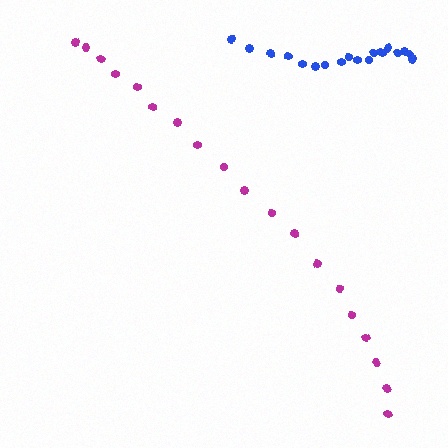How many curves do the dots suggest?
There are 2 distinct paths.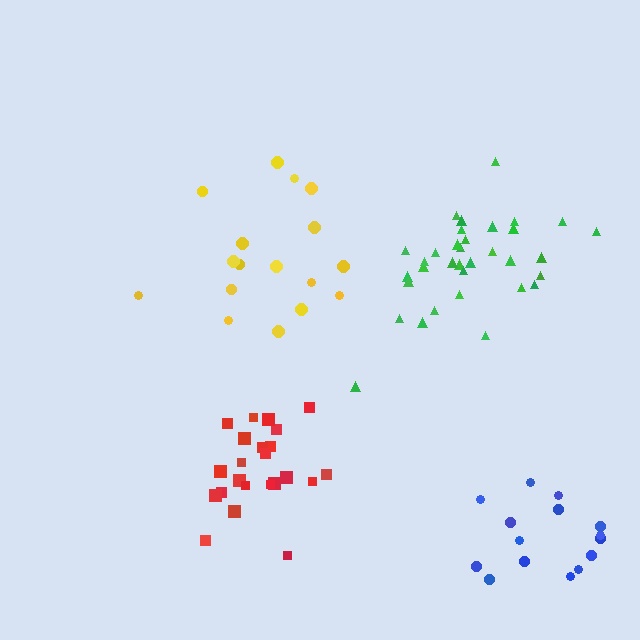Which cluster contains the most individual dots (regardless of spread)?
Green (34).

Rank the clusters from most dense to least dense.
red, blue, green, yellow.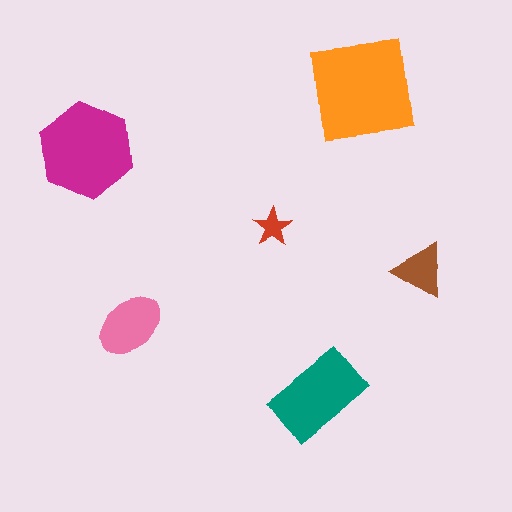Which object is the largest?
The orange square.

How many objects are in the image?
There are 6 objects in the image.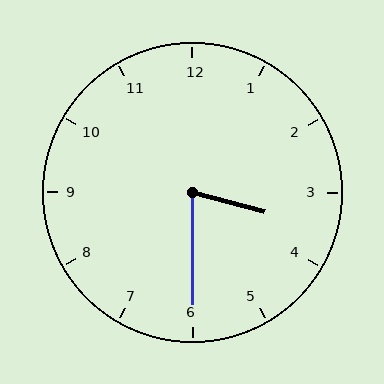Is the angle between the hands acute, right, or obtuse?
It is acute.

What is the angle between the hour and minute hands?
Approximately 75 degrees.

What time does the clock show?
3:30.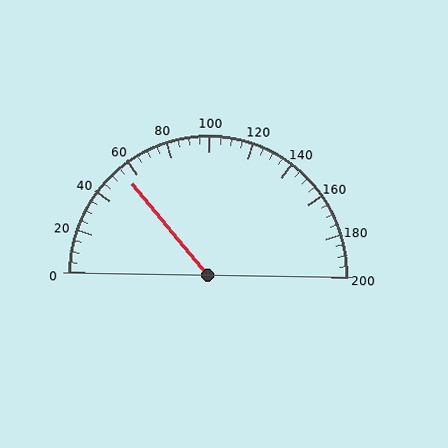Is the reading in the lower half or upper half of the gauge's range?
The reading is in the lower half of the range (0 to 200).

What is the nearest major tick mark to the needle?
The nearest major tick mark is 60.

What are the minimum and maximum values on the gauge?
The gauge ranges from 0 to 200.